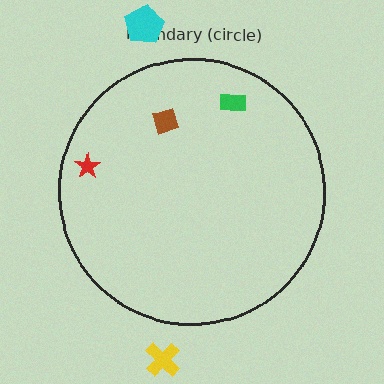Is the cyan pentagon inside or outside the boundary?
Outside.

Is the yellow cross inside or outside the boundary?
Outside.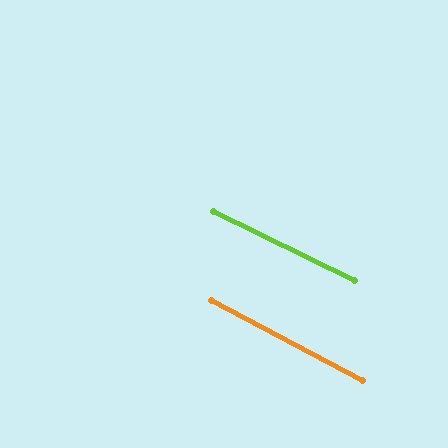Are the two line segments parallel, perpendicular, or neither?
Parallel — their directions differ by only 1.9°.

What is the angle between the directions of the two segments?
Approximately 2 degrees.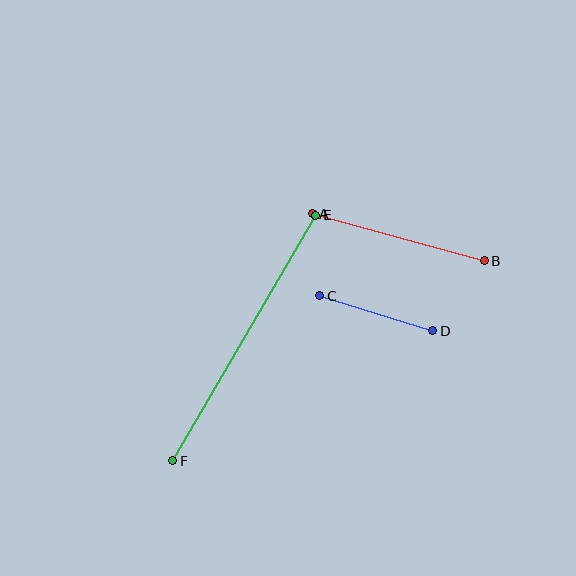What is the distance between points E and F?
The distance is approximately 284 pixels.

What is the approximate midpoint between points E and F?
The midpoint is at approximately (244, 338) pixels.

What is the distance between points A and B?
The distance is approximately 178 pixels.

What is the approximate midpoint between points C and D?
The midpoint is at approximately (376, 313) pixels.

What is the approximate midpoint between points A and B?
The midpoint is at approximately (398, 237) pixels.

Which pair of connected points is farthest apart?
Points E and F are farthest apart.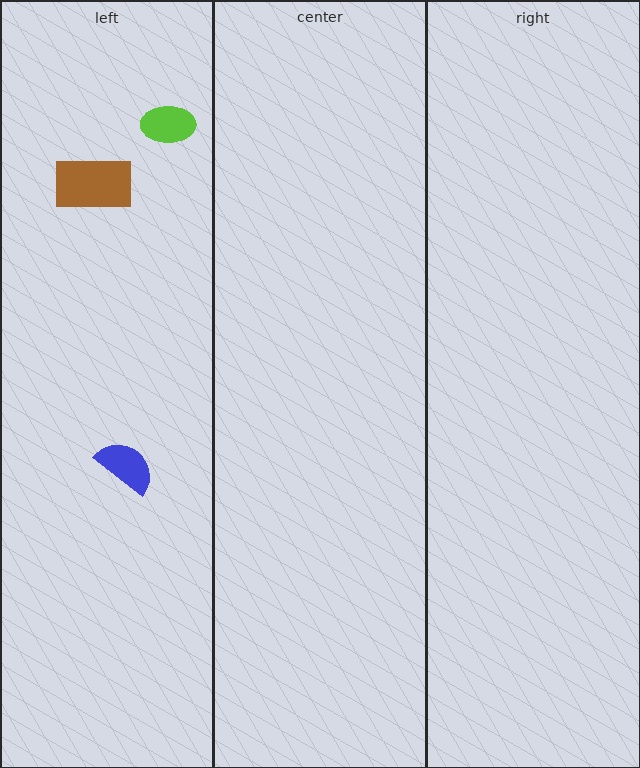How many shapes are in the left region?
3.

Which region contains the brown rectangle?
The left region.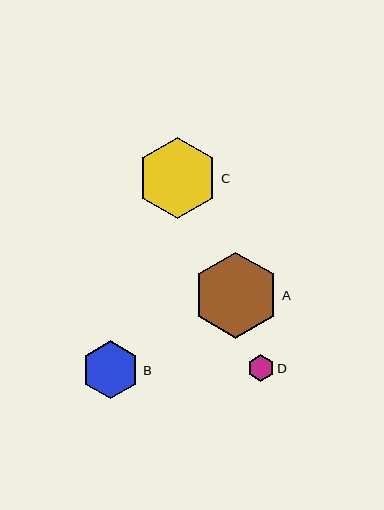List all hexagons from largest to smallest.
From largest to smallest: A, C, B, D.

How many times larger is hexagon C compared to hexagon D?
Hexagon C is approximately 3.1 times the size of hexagon D.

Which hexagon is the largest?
Hexagon A is the largest with a size of approximately 86 pixels.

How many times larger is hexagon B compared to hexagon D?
Hexagon B is approximately 2.2 times the size of hexagon D.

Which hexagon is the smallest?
Hexagon D is the smallest with a size of approximately 26 pixels.